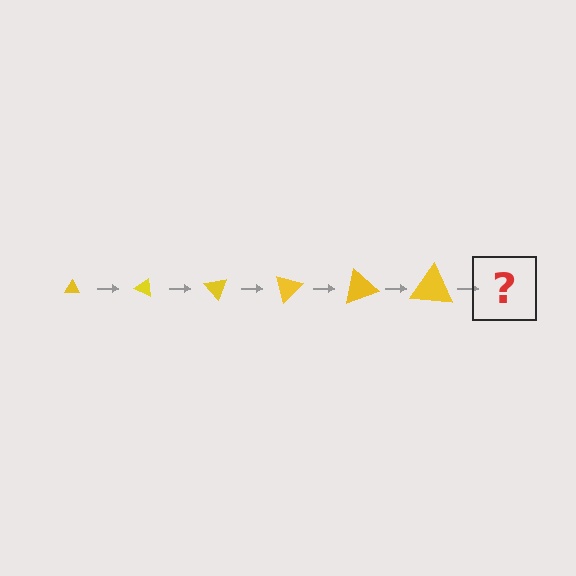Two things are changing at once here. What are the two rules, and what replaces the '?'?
The two rules are that the triangle grows larger each step and it rotates 25 degrees each step. The '?' should be a triangle, larger than the previous one and rotated 150 degrees from the start.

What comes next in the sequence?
The next element should be a triangle, larger than the previous one and rotated 150 degrees from the start.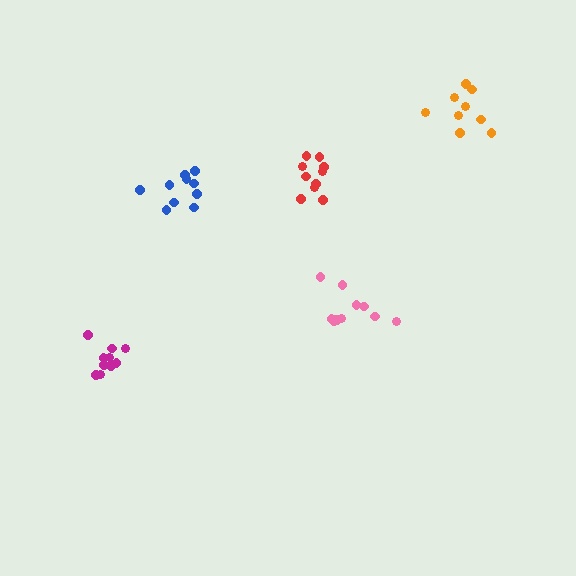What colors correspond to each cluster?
The clusters are colored: magenta, blue, red, orange, pink.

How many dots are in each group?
Group 1: 10 dots, Group 2: 10 dots, Group 3: 10 dots, Group 4: 9 dots, Group 5: 11 dots (50 total).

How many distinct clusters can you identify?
There are 5 distinct clusters.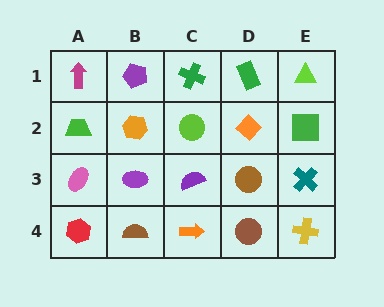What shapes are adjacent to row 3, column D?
An orange diamond (row 2, column D), a brown circle (row 4, column D), a purple semicircle (row 3, column C), a teal cross (row 3, column E).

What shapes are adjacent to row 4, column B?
A purple ellipse (row 3, column B), a red hexagon (row 4, column A), an orange arrow (row 4, column C).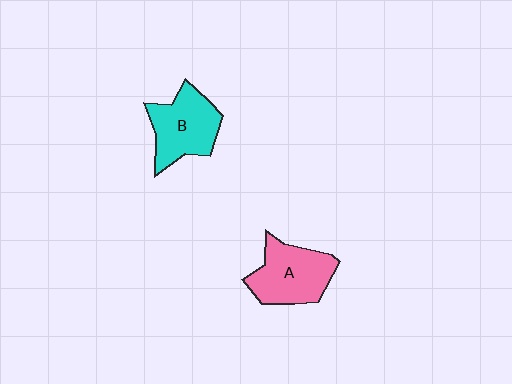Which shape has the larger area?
Shape A (pink).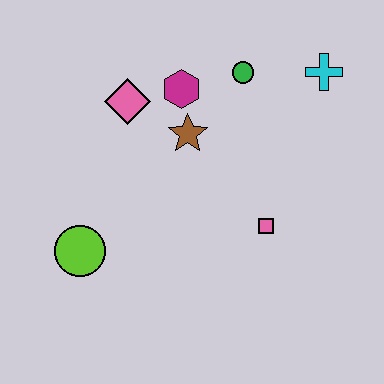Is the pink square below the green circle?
Yes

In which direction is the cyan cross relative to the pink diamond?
The cyan cross is to the right of the pink diamond.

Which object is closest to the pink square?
The brown star is closest to the pink square.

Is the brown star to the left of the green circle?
Yes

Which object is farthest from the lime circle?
The cyan cross is farthest from the lime circle.